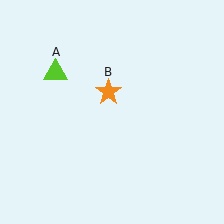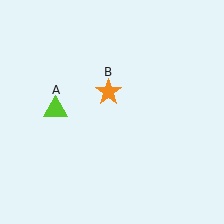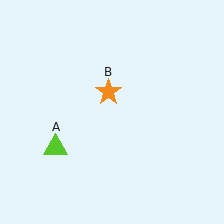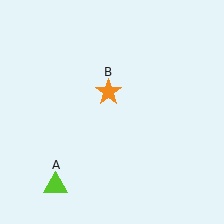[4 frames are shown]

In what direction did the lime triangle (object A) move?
The lime triangle (object A) moved down.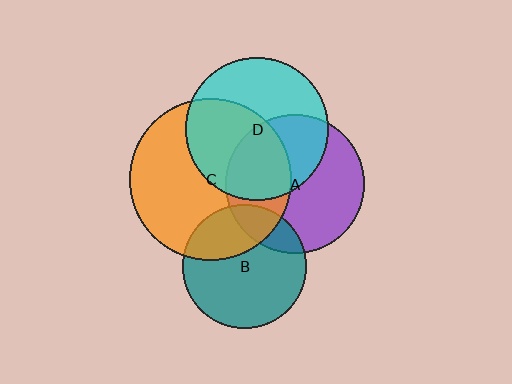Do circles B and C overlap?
Yes.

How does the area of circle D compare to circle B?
Approximately 1.3 times.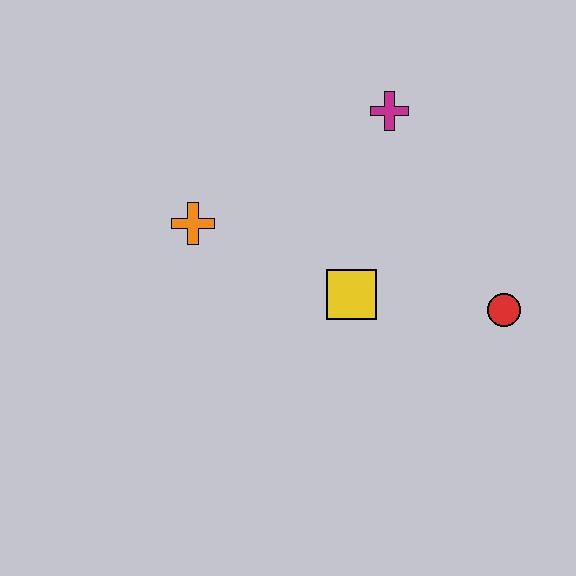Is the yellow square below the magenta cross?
Yes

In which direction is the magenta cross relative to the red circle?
The magenta cross is above the red circle.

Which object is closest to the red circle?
The yellow square is closest to the red circle.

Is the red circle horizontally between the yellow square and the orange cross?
No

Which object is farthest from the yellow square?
The magenta cross is farthest from the yellow square.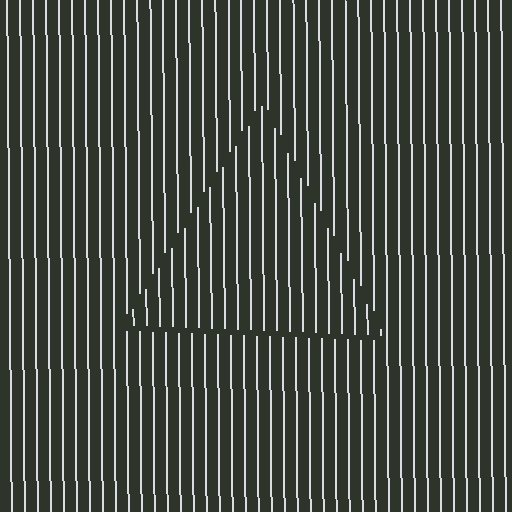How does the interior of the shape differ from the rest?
The interior of the shape contains the same grating, shifted by half a period — the contour is defined by the phase discontinuity where line-ends from the inner and outer gratings abut.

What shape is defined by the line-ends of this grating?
An illusory triangle. The interior of the shape contains the same grating, shifted by half a period — the contour is defined by the phase discontinuity where line-ends from the inner and outer gratings abut.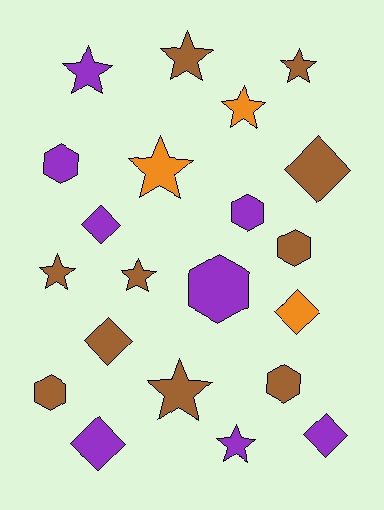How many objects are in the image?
There are 21 objects.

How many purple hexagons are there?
There are 3 purple hexagons.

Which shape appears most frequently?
Star, with 9 objects.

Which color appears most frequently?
Brown, with 10 objects.